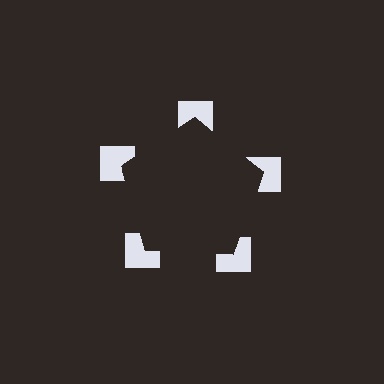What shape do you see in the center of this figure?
An illusory pentagon — its edges are inferred from the aligned wedge cuts in the notched squares, not physically drawn.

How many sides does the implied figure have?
5 sides.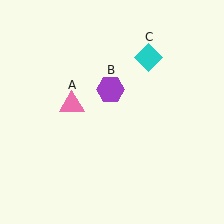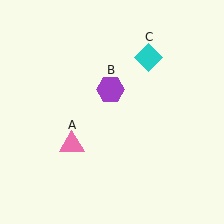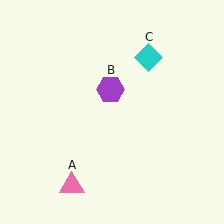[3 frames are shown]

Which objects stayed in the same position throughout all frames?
Purple hexagon (object B) and cyan diamond (object C) remained stationary.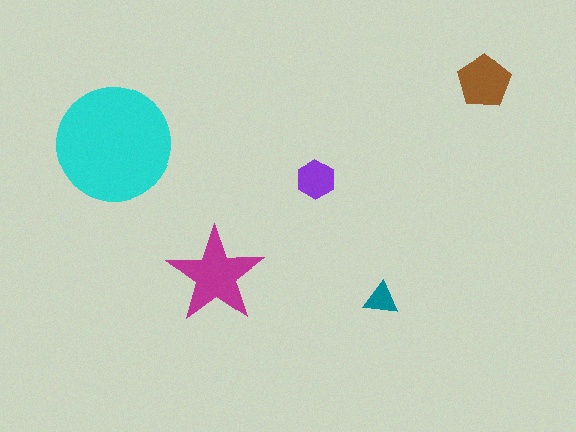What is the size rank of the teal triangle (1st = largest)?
5th.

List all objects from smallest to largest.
The teal triangle, the purple hexagon, the brown pentagon, the magenta star, the cyan circle.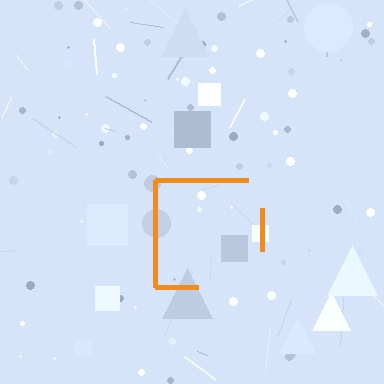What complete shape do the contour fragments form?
The contour fragments form a square.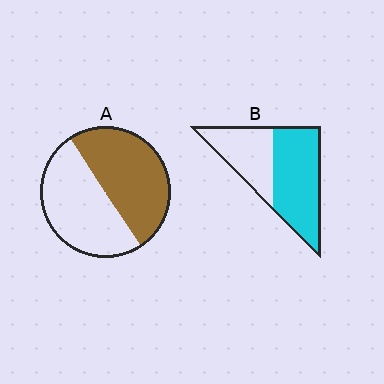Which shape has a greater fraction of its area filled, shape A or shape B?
Shape B.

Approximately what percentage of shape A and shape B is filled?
A is approximately 50% and B is approximately 60%.